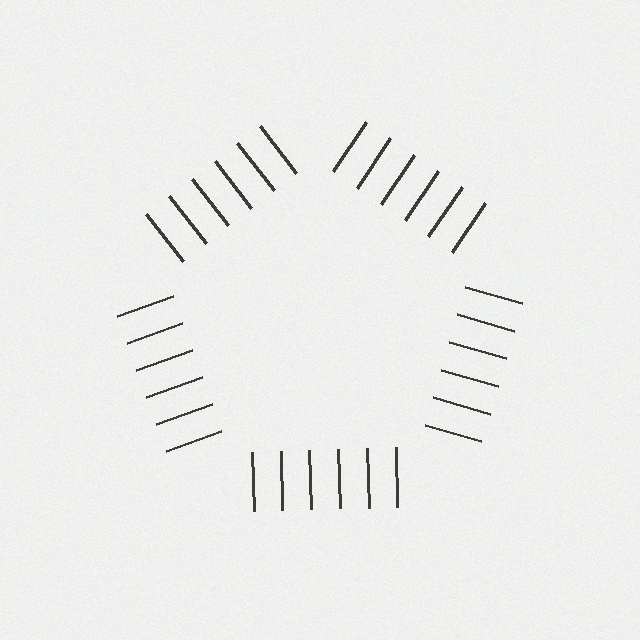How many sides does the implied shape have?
5 sides — the line-ends trace a pentagon.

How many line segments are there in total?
30 — 6 along each of the 5 edges.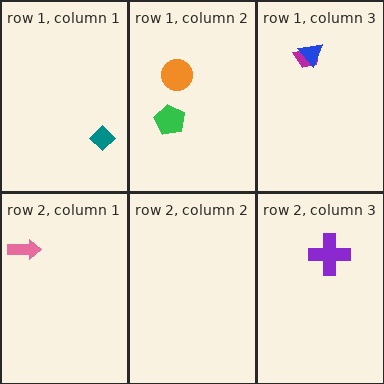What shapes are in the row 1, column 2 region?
The orange circle, the green pentagon.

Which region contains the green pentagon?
The row 1, column 2 region.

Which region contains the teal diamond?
The row 1, column 1 region.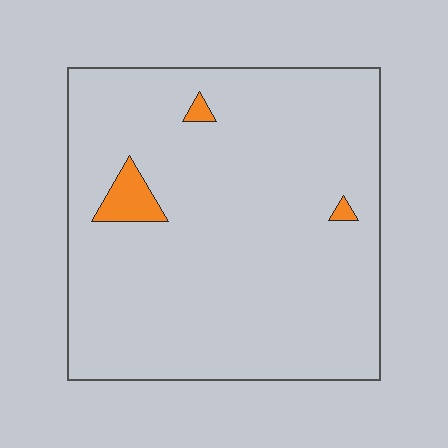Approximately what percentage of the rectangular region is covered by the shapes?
Approximately 5%.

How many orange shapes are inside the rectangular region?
3.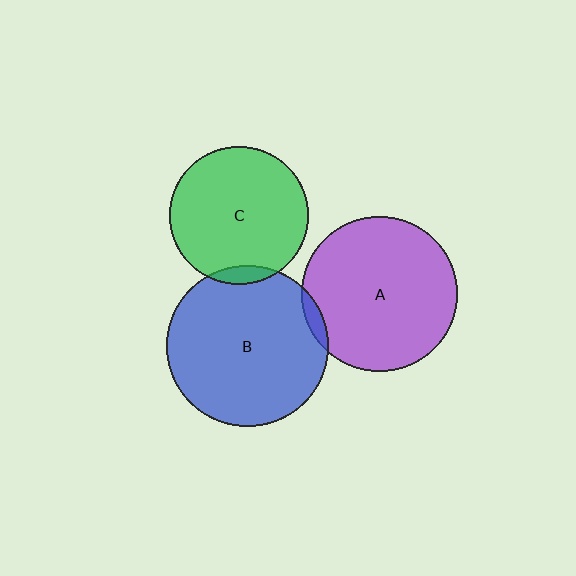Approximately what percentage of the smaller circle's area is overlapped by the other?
Approximately 5%.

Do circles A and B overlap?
Yes.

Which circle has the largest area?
Circle B (blue).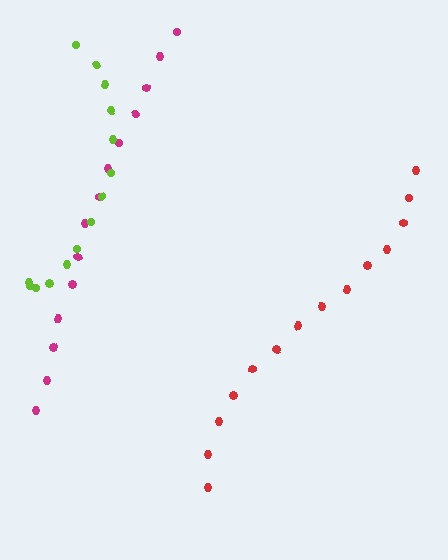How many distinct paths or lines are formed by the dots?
There are 3 distinct paths.